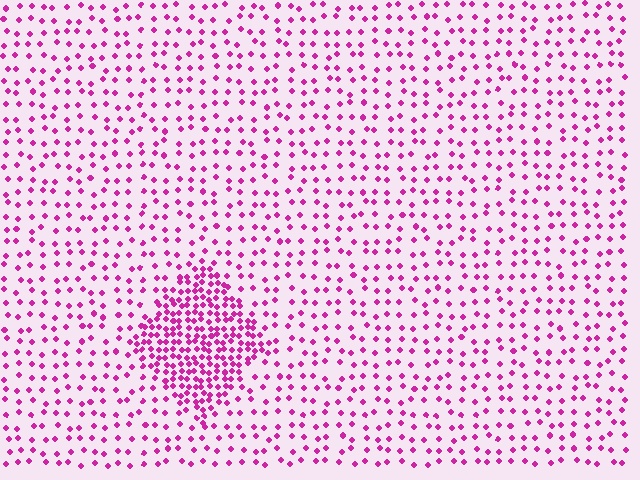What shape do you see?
I see a diamond.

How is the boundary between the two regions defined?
The boundary is defined by a change in element density (approximately 2.8x ratio). All elements are the same color, size, and shape.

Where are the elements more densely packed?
The elements are more densely packed inside the diamond boundary.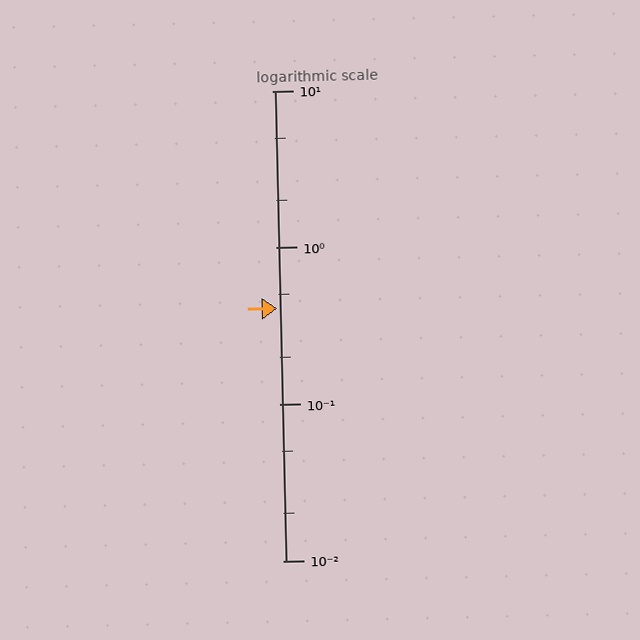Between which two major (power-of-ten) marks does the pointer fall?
The pointer is between 0.1 and 1.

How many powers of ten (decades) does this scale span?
The scale spans 3 decades, from 0.01 to 10.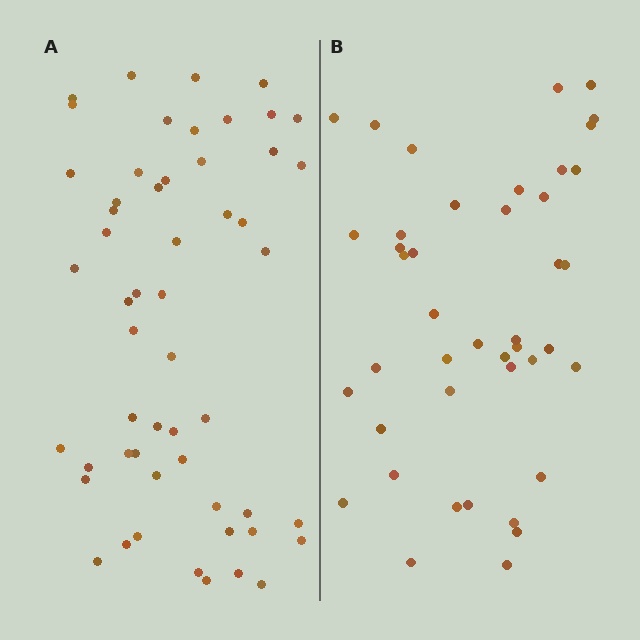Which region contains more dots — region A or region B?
Region A (the left region) has more dots.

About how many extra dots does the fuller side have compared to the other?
Region A has roughly 12 or so more dots than region B.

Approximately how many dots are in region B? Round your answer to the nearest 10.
About 40 dots. (The exact count is 43, which rounds to 40.)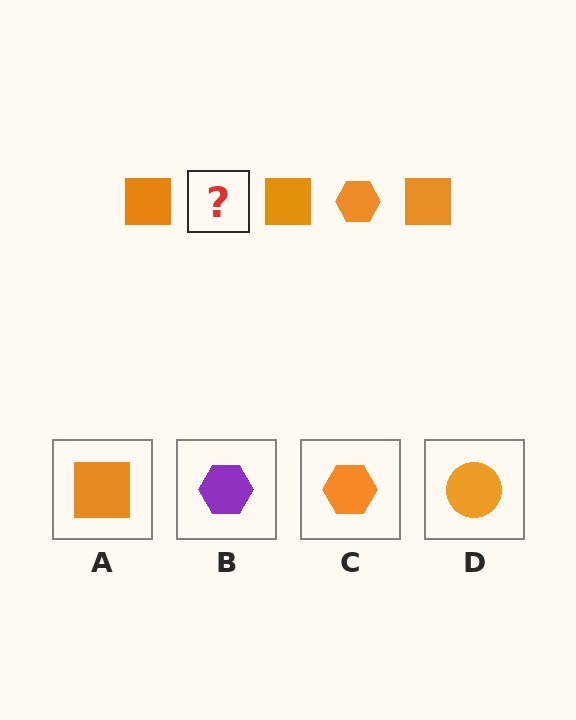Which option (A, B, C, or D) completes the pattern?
C.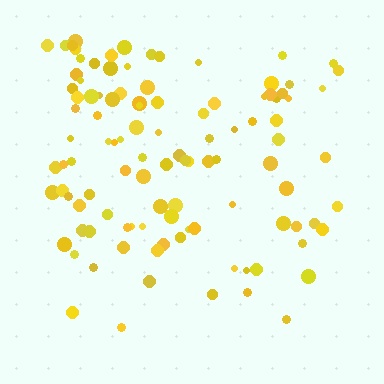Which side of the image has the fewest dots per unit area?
The bottom.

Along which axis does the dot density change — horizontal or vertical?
Vertical.